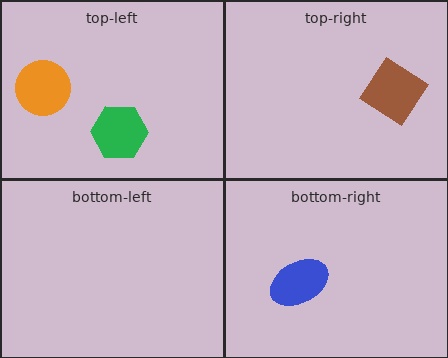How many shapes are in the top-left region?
2.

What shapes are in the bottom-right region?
The blue ellipse.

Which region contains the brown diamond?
The top-right region.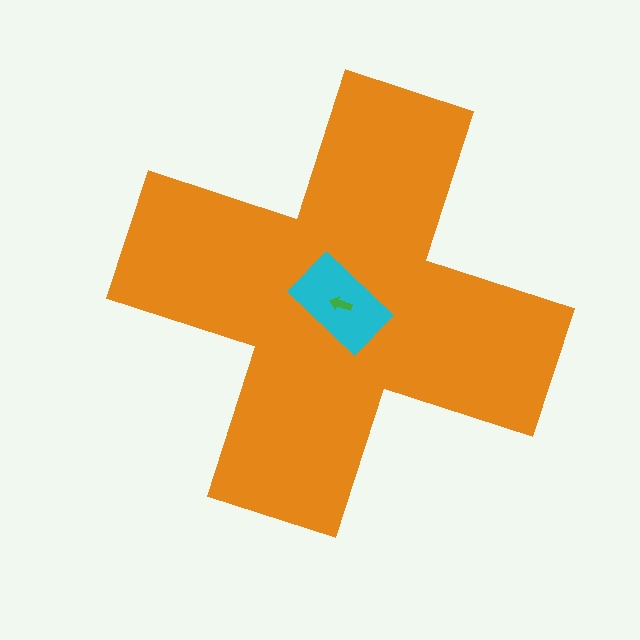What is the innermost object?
The green arrow.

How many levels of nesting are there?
3.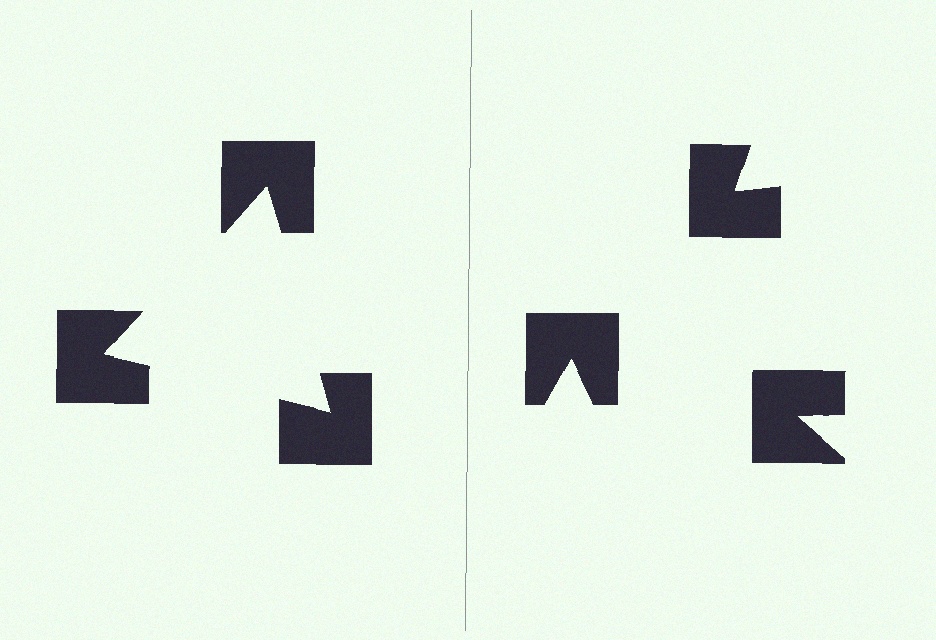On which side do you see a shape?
An illusory triangle appears on the left side. On the right side the wedge cuts are rotated, so no coherent shape forms.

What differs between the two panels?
The notched squares are positioned identically on both sides; only the wedge orientations differ. On the left they align to a triangle; on the right they are misaligned.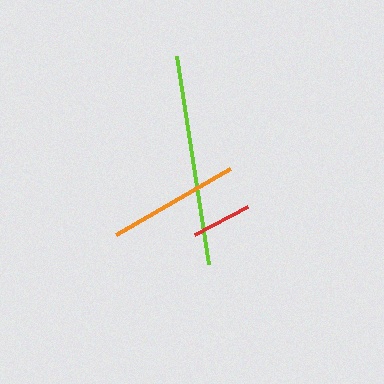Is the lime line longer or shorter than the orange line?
The lime line is longer than the orange line.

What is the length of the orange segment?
The orange segment is approximately 131 pixels long.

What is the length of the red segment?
The red segment is approximately 60 pixels long.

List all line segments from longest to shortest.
From longest to shortest: lime, orange, red.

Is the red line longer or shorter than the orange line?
The orange line is longer than the red line.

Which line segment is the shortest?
The red line is the shortest at approximately 60 pixels.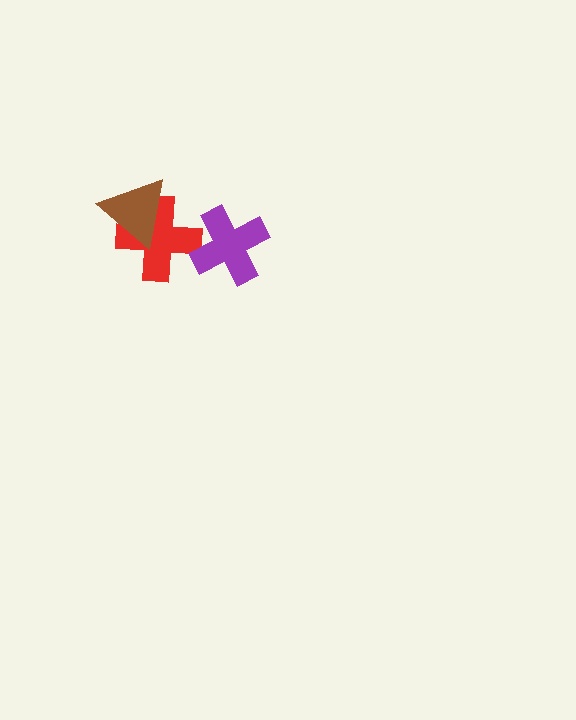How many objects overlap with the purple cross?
1 object overlaps with the purple cross.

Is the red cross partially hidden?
Yes, it is partially covered by another shape.